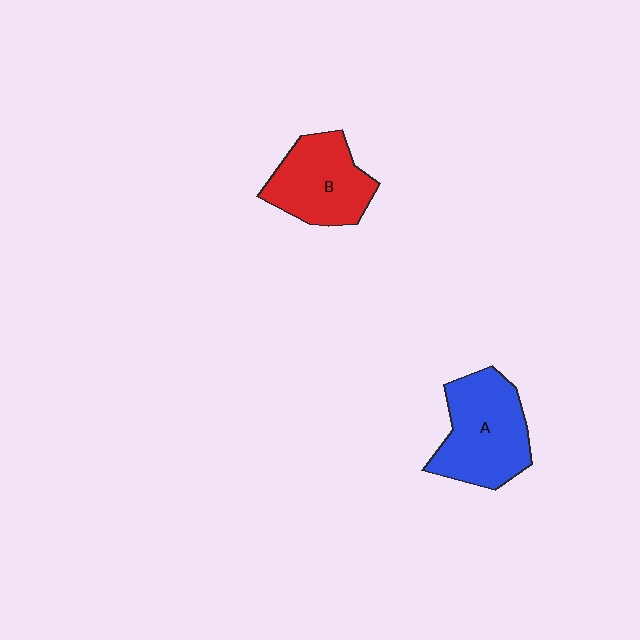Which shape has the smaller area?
Shape B (red).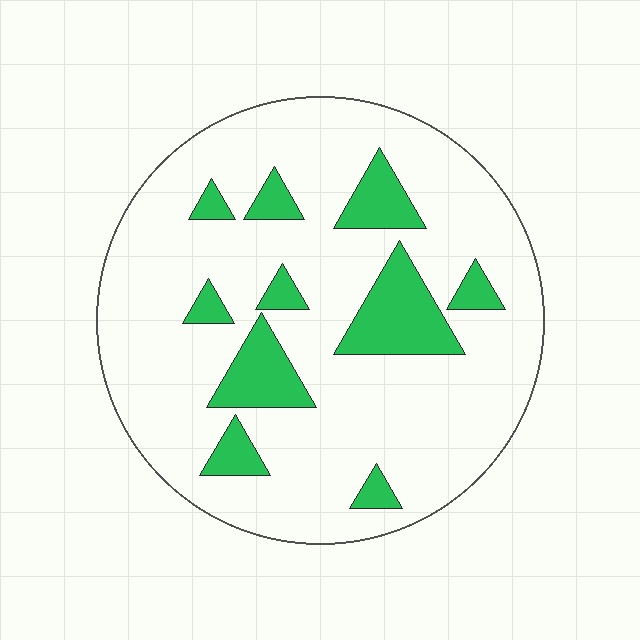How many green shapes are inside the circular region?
10.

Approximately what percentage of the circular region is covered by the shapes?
Approximately 15%.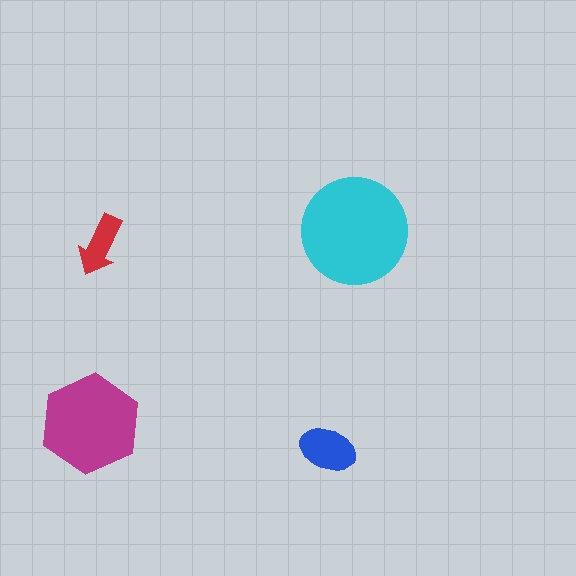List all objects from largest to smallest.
The cyan circle, the magenta hexagon, the blue ellipse, the red arrow.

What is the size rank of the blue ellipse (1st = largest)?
3rd.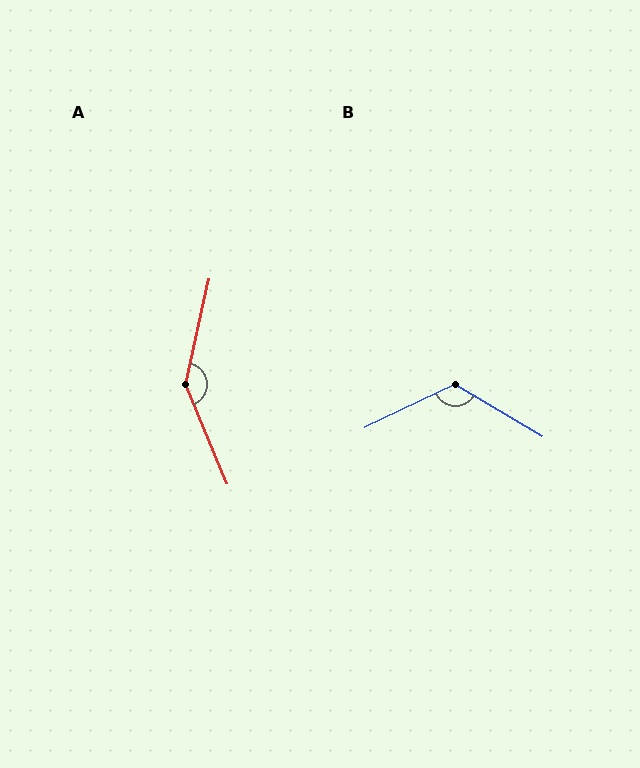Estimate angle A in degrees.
Approximately 144 degrees.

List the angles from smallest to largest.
B (124°), A (144°).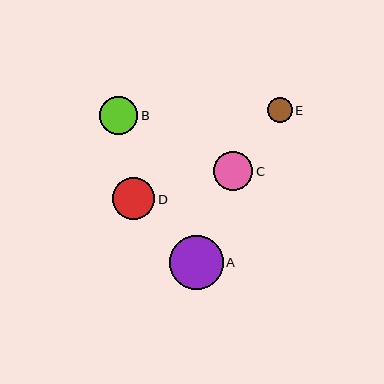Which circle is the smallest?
Circle E is the smallest with a size of approximately 25 pixels.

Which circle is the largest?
Circle A is the largest with a size of approximately 54 pixels.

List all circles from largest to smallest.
From largest to smallest: A, D, C, B, E.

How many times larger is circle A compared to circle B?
Circle A is approximately 1.4 times the size of circle B.